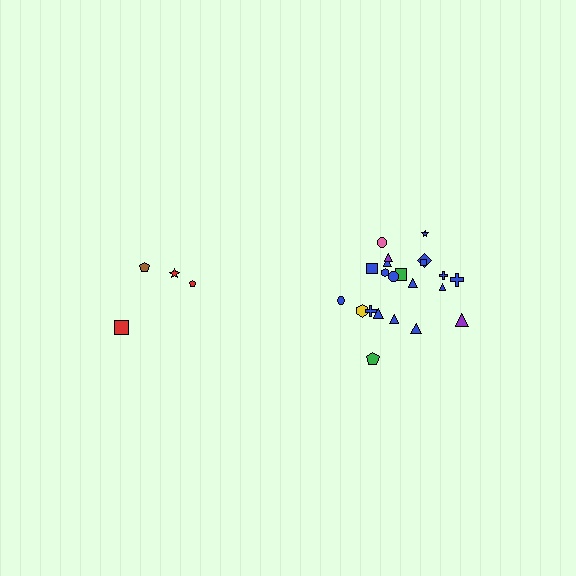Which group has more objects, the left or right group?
The right group.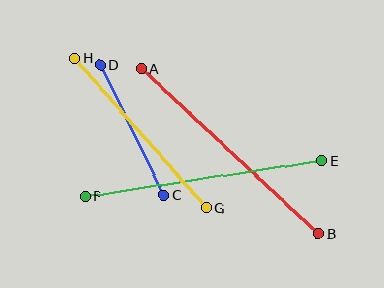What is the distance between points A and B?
The distance is approximately 242 pixels.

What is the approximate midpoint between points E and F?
The midpoint is at approximately (204, 179) pixels.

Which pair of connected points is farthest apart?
Points A and B are farthest apart.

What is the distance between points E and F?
The distance is approximately 239 pixels.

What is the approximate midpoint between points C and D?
The midpoint is at approximately (132, 130) pixels.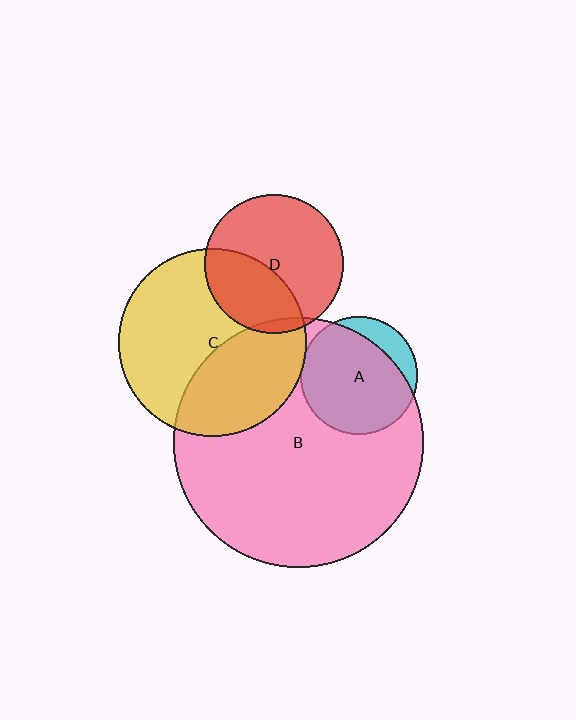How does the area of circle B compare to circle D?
Approximately 3.2 times.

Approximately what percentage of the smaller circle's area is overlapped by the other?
Approximately 35%.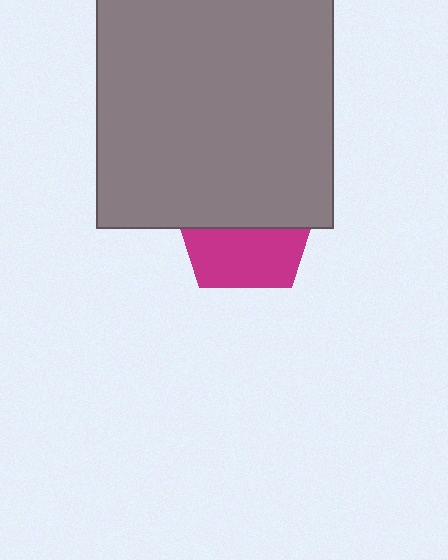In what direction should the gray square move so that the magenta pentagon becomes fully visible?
The gray square should move up. That is the shortest direction to clear the overlap and leave the magenta pentagon fully visible.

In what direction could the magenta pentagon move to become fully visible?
The magenta pentagon could move down. That would shift it out from behind the gray square entirely.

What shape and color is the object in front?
The object in front is a gray square.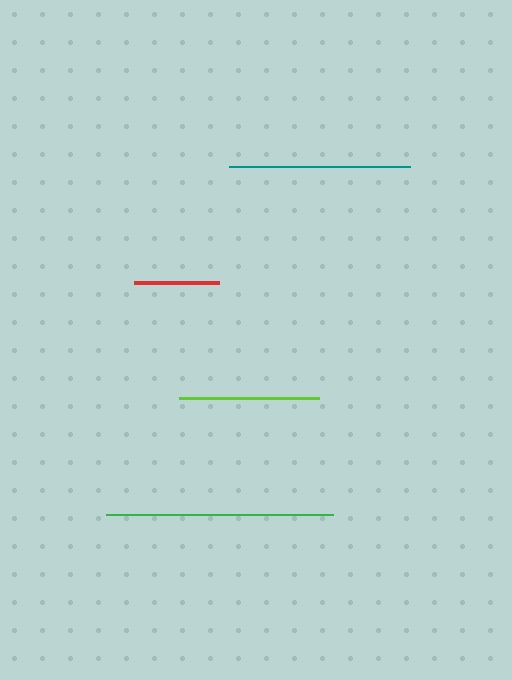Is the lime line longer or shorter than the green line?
The green line is longer than the lime line.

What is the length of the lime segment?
The lime segment is approximately 140 pixels long.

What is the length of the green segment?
The green segment is approximately 227 pixels long.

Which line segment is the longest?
The green line is the longest at approximately 227 pixels.